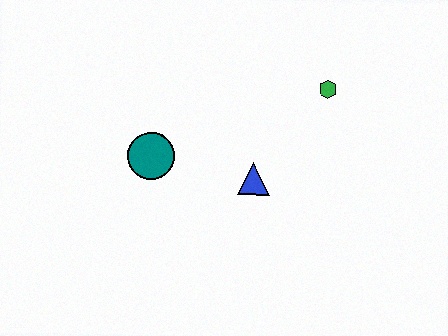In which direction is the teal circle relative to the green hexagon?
The teal circle is to the left of the green hexagon.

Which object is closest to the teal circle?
The blue triangle is closest to the teal circle.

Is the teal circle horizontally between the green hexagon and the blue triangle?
No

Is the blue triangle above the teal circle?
No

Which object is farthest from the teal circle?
The green hexagon is farthest from the teal circle.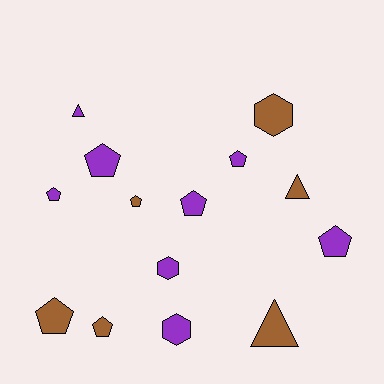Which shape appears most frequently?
Pentagon, with 8 objects.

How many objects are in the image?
There are 14 objects.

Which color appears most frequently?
Purple, with 8 objects.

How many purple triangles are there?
There is 1 purple triangle.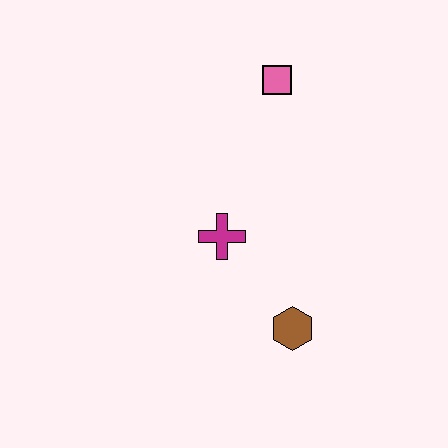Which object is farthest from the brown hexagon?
The pink square is farthest from the brown hexagon.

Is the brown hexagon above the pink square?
No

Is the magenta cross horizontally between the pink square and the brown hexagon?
No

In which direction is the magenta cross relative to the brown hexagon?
The magenta cross is above the brown hexagon.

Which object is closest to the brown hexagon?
The magenta cross is closest to the brown hexagon.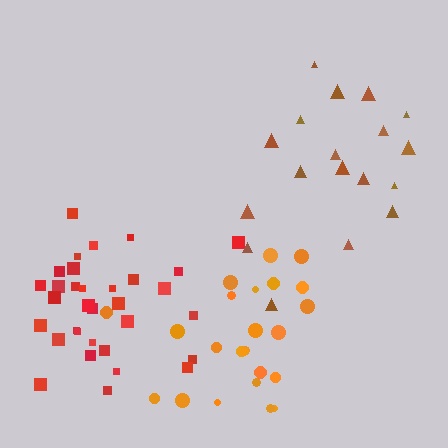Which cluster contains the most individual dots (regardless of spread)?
Red (33).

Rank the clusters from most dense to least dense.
red, orange, brown.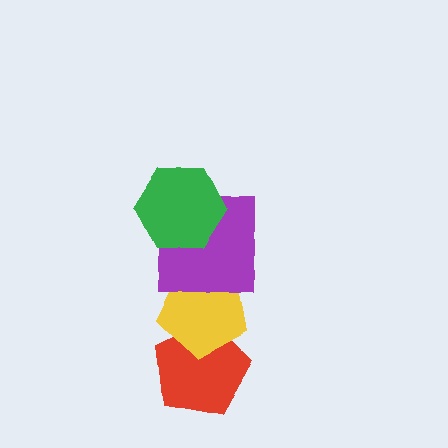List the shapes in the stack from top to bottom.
From top to bottom: the green hexagon, the purple square, the yellow pentagon, the red pentagon.